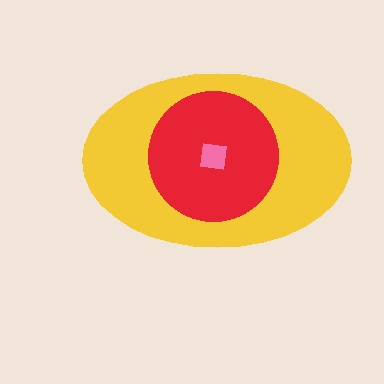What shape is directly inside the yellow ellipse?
The red circle.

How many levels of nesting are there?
3.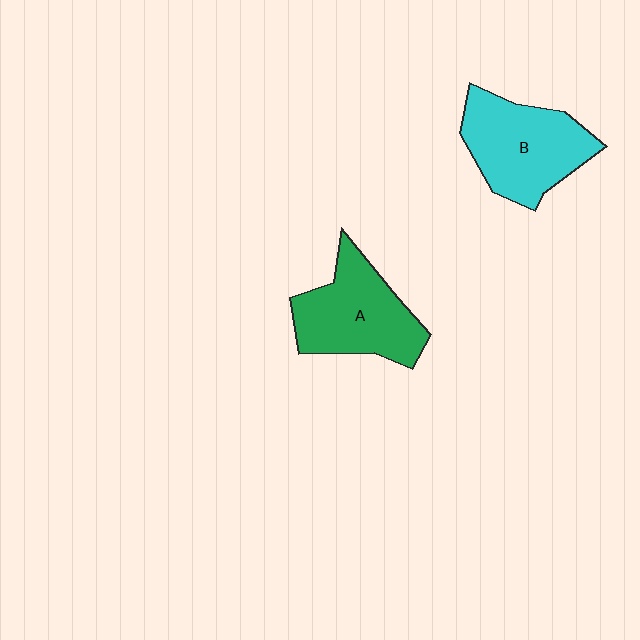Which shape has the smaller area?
Shape A (green).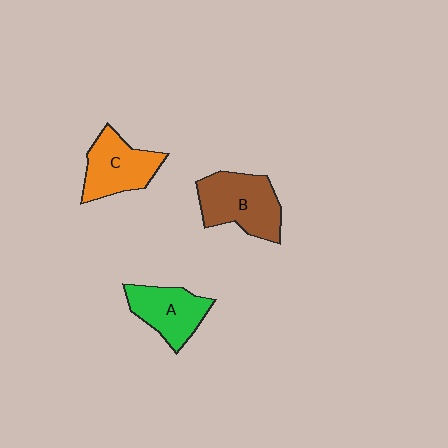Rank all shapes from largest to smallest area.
From largest to smallest: B (brown), C (orange), A (green).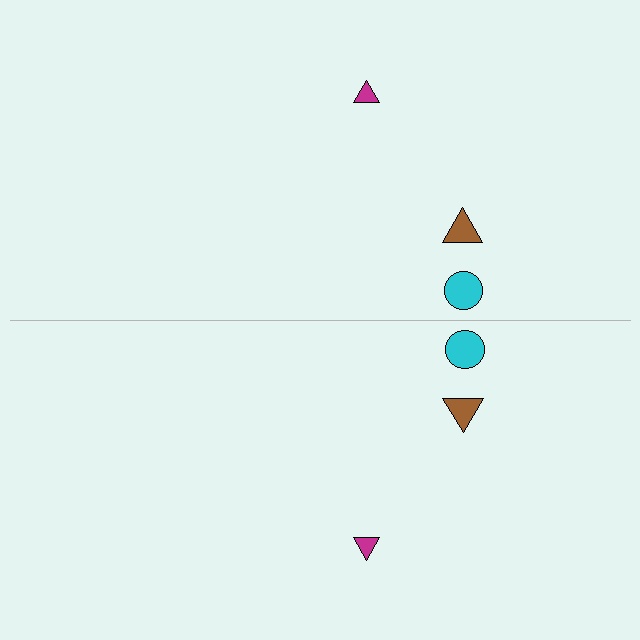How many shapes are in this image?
There are 6 shapes in this image.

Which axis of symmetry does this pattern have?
The pattern has a horizontal axis of symmetry running through the center of the image.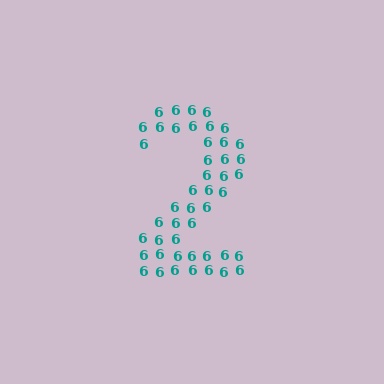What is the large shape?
The large shape is the digit 2.